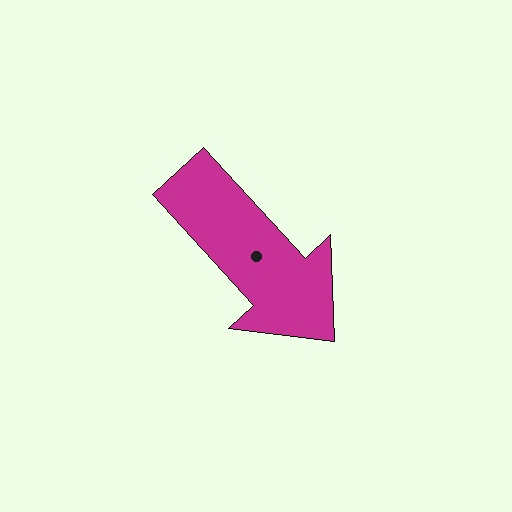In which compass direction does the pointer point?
Southeast.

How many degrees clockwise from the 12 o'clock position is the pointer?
Approximately 138 degrees.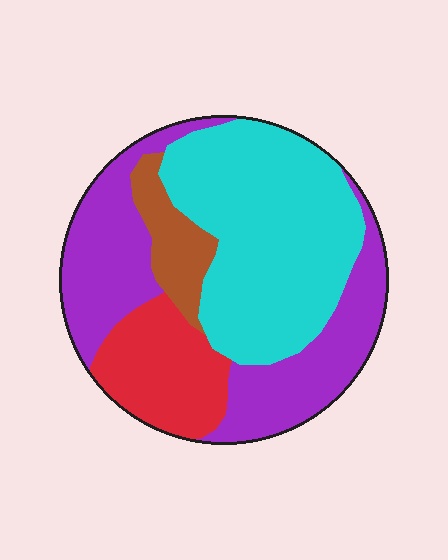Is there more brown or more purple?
Purple.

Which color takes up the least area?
Brown, at roughly 10%.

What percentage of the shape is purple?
Purple takes up about one third (1/3) of the shape.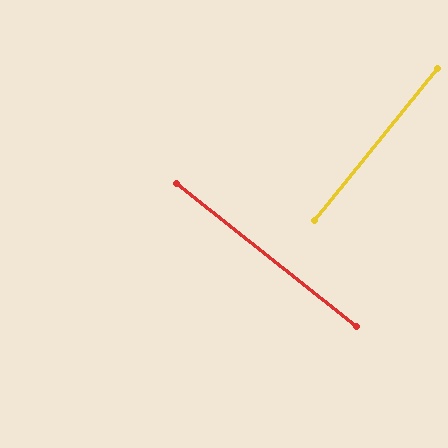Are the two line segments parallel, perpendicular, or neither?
Perpendicular — they meet at approximately 90°.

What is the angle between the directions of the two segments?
Approximately 90 degrees.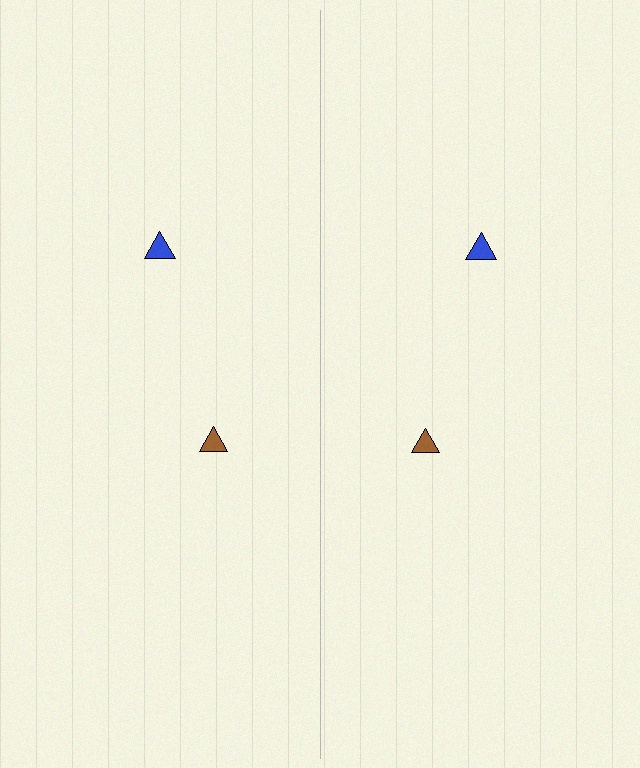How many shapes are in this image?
There are 4 shapes in this image.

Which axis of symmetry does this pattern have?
The pattern has a vertical axis of symmetry running through the center of the image.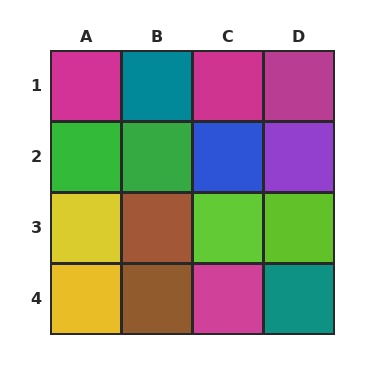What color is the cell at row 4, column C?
Magenta.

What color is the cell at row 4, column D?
Teal.